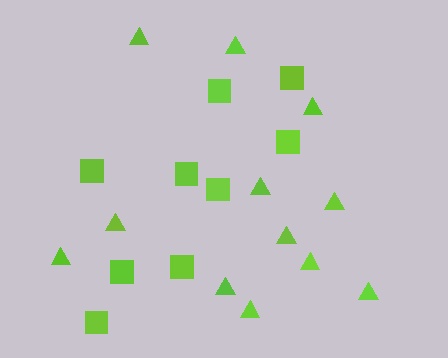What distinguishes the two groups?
There are 2 groups: one group of squares (9) and one group of triangles (12).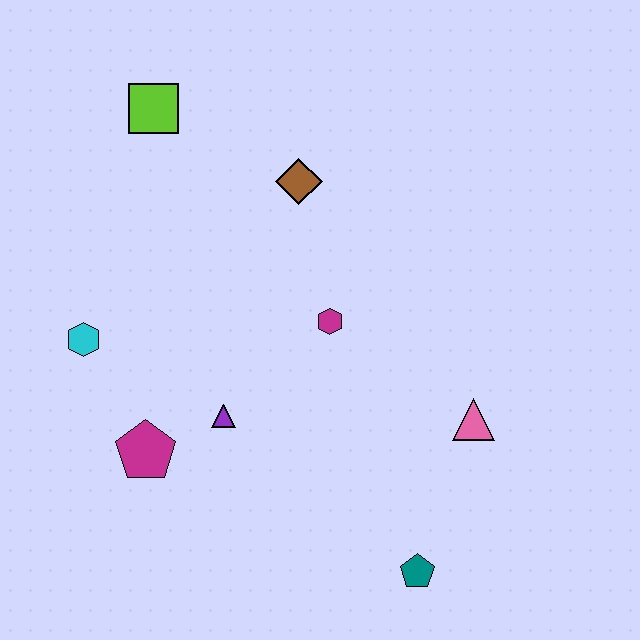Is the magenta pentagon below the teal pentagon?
No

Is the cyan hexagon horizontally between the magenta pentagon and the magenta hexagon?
No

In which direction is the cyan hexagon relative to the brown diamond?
The cyan hexagon is to the left of the brown diamond.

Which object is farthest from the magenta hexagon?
The lime square is farthest from the magenta hexagon.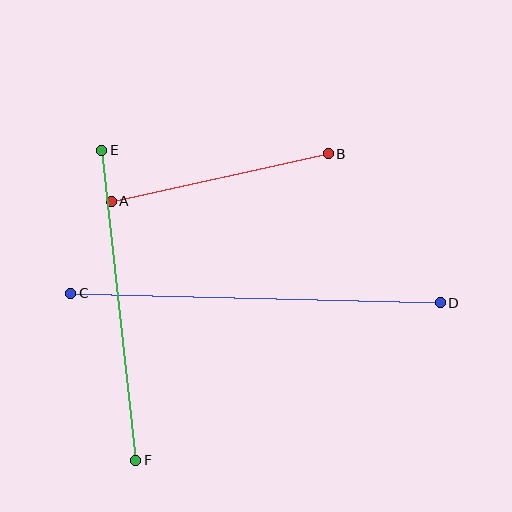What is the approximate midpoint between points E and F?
The midpoint is at approximately (119, 305) pixels.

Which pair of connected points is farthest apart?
Points C and D are farthest apart.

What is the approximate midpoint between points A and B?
The midpoint is at approximately (220, 177) pixels.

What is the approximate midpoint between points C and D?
The midpoint is at approximately (256, 298) pixels.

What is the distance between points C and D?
The distance is approximately 370 pixels.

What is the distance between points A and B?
The distance is approximately 222 pixels.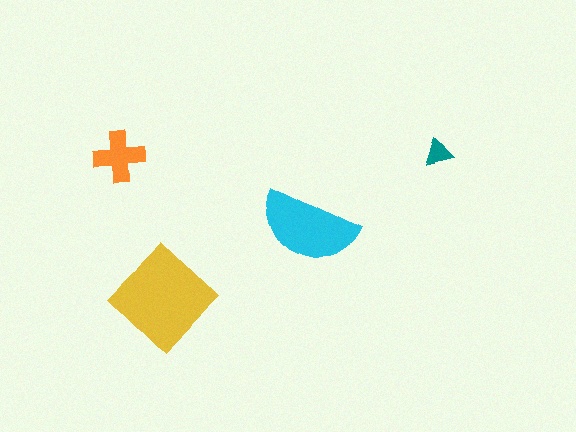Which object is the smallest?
The teal triangle.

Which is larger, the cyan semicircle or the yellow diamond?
The yellow diamond.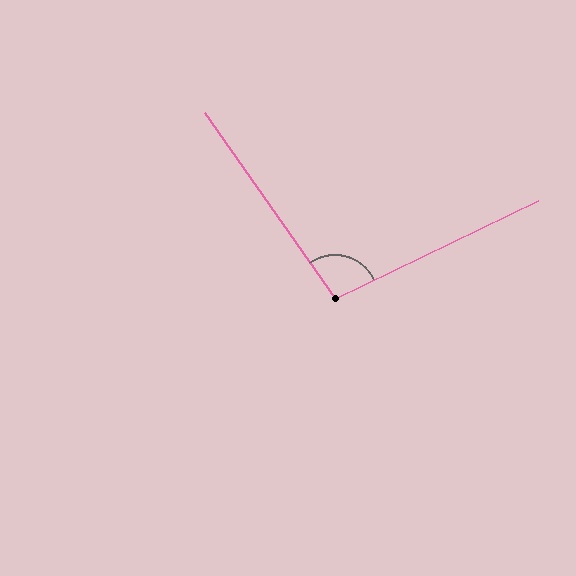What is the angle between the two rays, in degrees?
Approximately 99 degrees.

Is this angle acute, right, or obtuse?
It is obtuse.